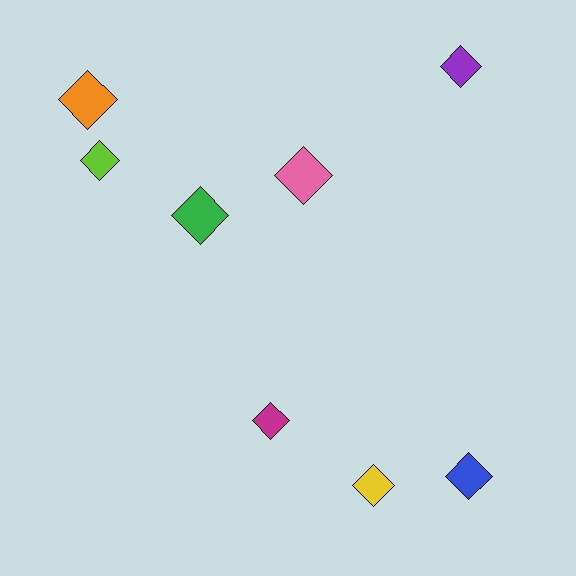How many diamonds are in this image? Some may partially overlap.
There are 8 diamonds.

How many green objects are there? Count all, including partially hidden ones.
There is 1 green object.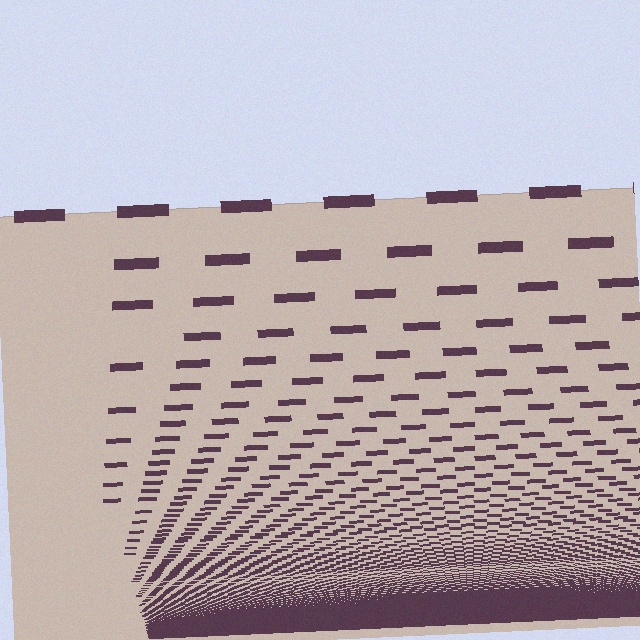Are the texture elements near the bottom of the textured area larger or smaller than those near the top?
Smaller. The gradient is inverted — elements near the bottom are smaller and denser.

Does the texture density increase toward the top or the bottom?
Density increases toward the bottom.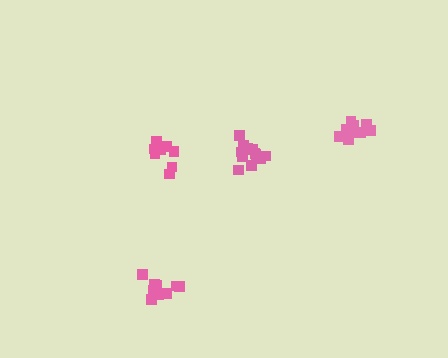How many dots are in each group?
Group 1: 12 dots, Group 2: 10 dots, Group 3: 12 dots, Group 4: 8 dots (42 total).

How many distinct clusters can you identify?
There are 4 distinct clusters.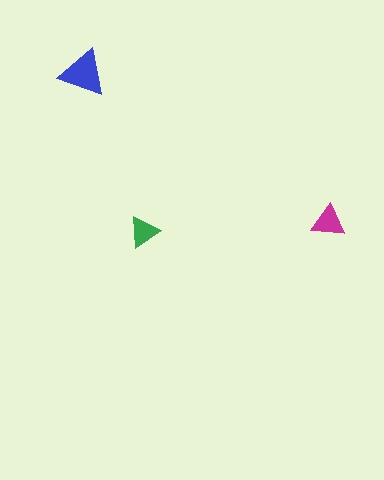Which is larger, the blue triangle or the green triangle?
The blue one.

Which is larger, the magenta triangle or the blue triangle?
The blue one.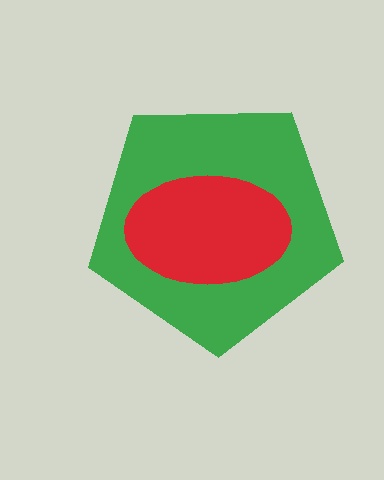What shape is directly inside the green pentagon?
The red ellipse.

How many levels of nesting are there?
2.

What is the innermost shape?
The red ellipse.